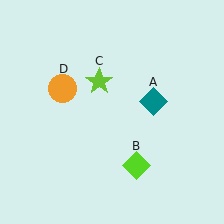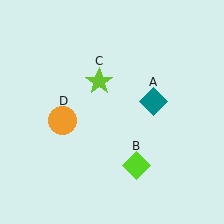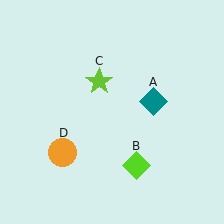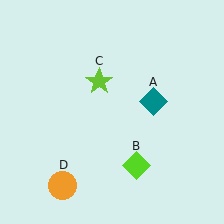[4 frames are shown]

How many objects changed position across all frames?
1 object changed position: orange circle (object D).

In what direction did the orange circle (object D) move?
The orange circle (object D) moved down.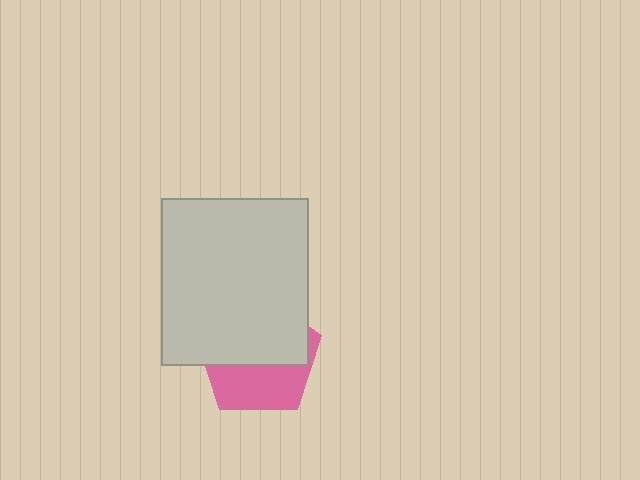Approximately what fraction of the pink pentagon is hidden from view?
Roughly 58% of the pink pentagon is hidden behind the light gray rectangle.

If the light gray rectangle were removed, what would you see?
You would see the complete pink pentagon.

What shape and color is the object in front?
The object in front is a light gray rectangle.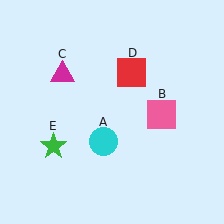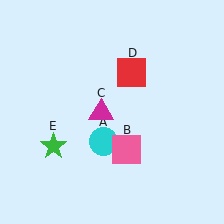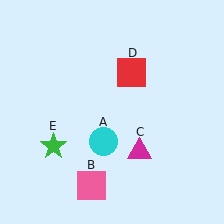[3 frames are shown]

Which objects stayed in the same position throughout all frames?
Cyan circle (object A) and red square (object D) and green star (object E) remained stationary.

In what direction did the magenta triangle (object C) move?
The magenta triangle (object C) moved down and to the right.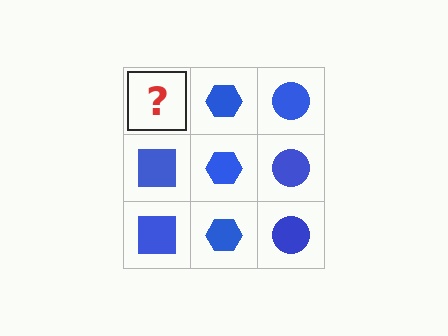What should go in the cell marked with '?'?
The missing cell should contain a blue square.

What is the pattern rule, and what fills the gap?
The rule is that each column has a consistent shape. The gap should be filled with a blue square.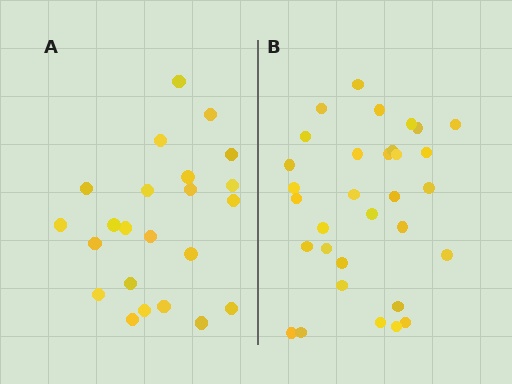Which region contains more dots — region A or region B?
Region B (the right region) has more dots.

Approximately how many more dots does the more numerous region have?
Region B has roughly 8 or so more dots than region A.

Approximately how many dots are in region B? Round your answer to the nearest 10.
About 30 dots. (The exact count is 32, which rounds to 30.)